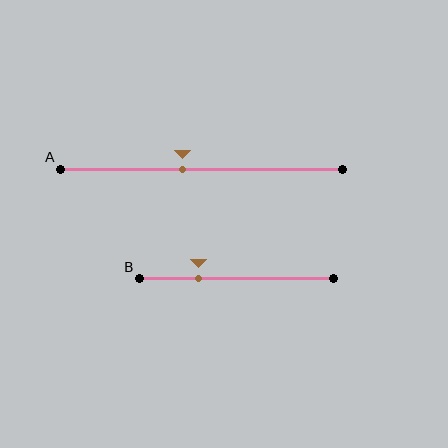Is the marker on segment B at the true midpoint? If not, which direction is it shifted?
No, the marker on segment B is shifted to the left by about 19% of the segment length.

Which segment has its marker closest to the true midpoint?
Segment A has its marker closest to the true midpoint.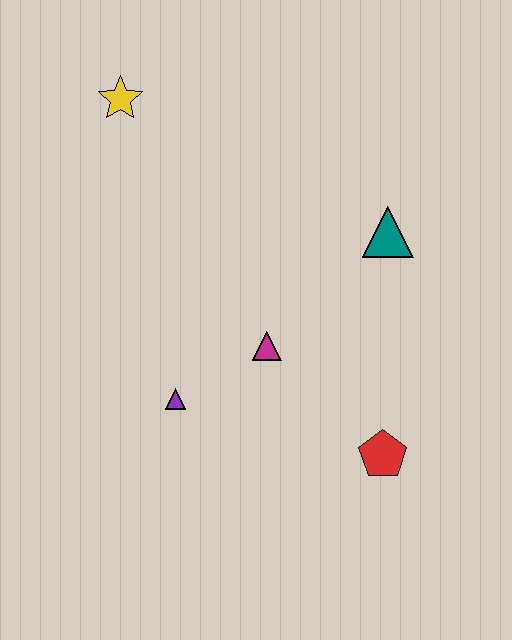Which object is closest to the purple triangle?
The magenta triangle is closest to the purple triangle.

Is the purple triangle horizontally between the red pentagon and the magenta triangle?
No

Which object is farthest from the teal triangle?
The yellow star is farthest from the teal triangle.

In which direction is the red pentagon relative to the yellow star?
The red pentagon is below the yellow star.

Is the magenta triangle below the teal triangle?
Yes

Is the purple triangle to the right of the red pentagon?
No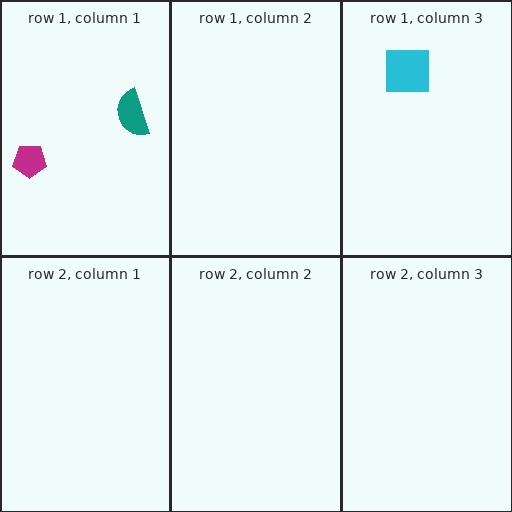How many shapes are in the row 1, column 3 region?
1.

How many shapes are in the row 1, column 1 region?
2.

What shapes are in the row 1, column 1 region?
The magenta pentagon, the teal semicircle.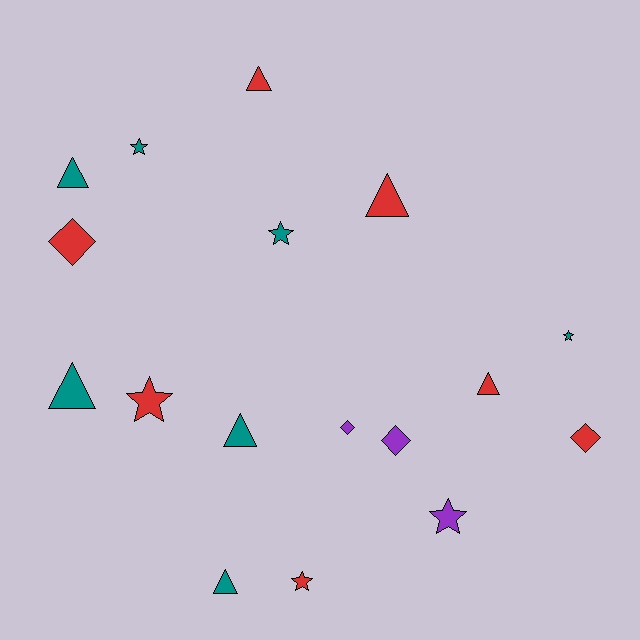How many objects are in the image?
There are 17 objects.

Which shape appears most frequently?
Triangle, with 7 objects.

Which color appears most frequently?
Red, with 7 objects.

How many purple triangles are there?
There are no purple triangles.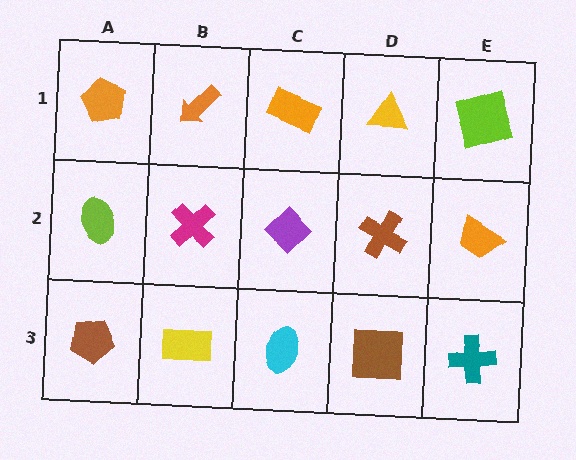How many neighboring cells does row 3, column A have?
2.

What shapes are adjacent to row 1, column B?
A magenta cross (row 2, column B), an orange pentagon (row 1, column A), an orange rectangle (row 1, column C).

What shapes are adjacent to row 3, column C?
A purple diamond (row 2, column C), a yellow rectangle (row 3, column B), a brown square (row 3, column D).